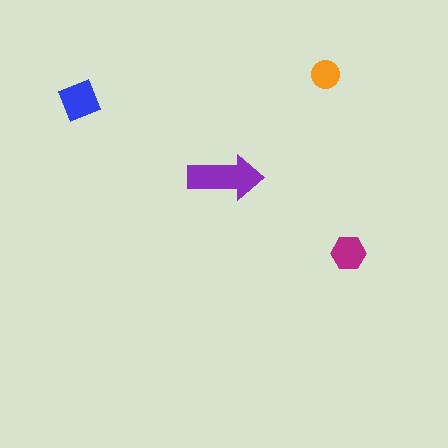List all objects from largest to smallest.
The purple arrow, the blue diamond, the magenta hexagon, the orange circle.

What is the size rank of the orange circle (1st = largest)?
4th.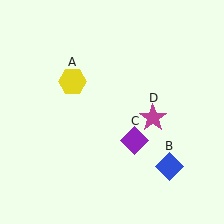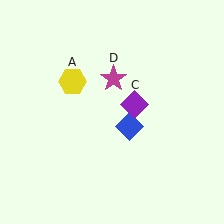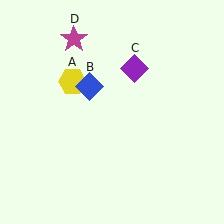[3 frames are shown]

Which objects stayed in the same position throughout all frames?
Yellow hexagon (object A) remained stationary.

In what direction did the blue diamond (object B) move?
The blue diamond (object B) moved up and to the left.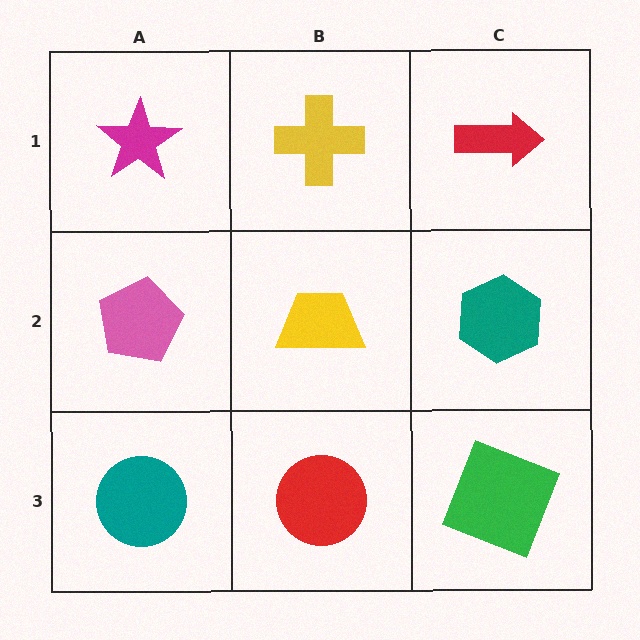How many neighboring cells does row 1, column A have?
2.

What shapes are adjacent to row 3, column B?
A yellow trapezoid (row 2, column B), a teal circle (row 3, column A), a green square (row 3, column C).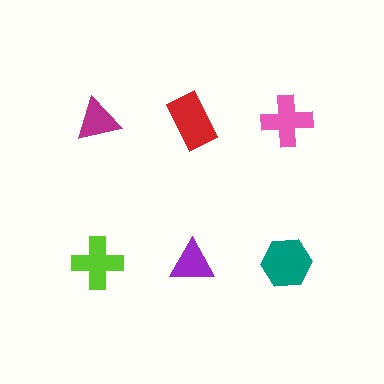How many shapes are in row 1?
3 shapes.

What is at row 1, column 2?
A red rectangle.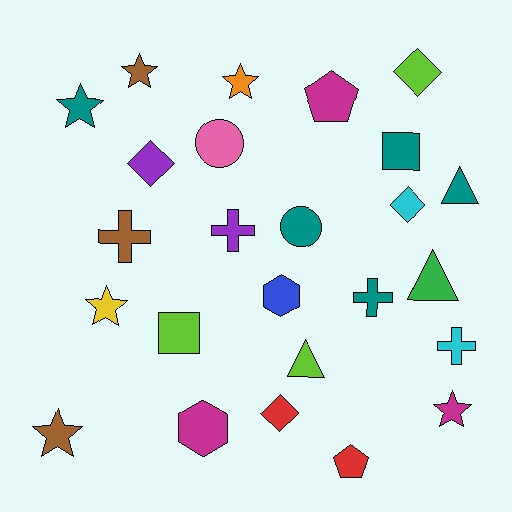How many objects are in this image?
There are 25 objects.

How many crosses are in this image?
There are 4 crosses.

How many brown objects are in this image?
There are 3 brown objects.